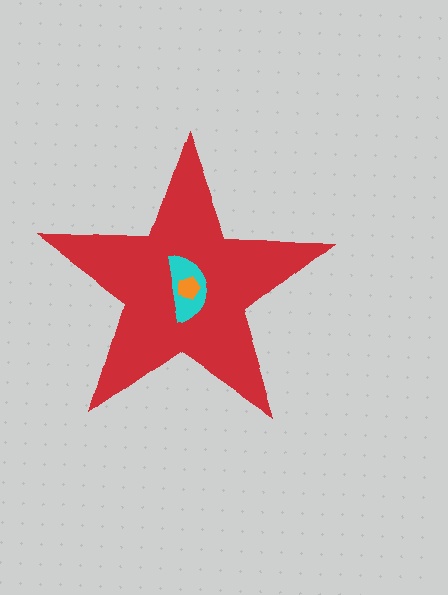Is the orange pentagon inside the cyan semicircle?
Yes.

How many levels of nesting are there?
3.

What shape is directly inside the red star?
The cyan semicircle.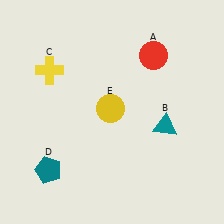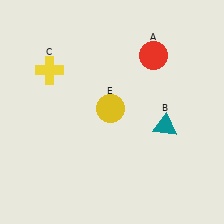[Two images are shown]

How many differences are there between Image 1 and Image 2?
There is 1 difference between the two images.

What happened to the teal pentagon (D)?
The teal pentagon (D) was removed in Image 2. It was in the bottom-left area of Image 1.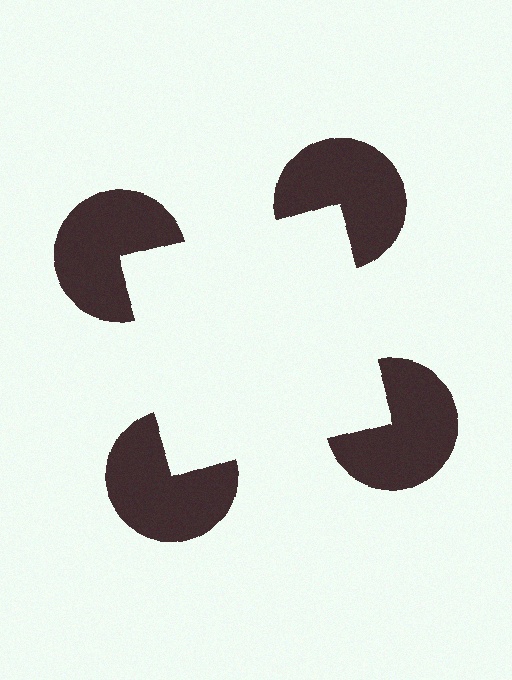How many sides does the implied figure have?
4 sides.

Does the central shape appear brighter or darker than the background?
It typically appears slightly brighter than the background, even though no actual brightness change is drawn.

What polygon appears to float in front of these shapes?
An illusory square — its edges are inferred from the aligned wedge cuts in the pac-man discs, not physically drawn.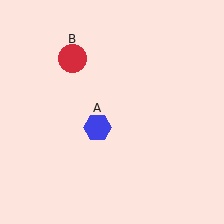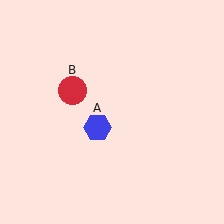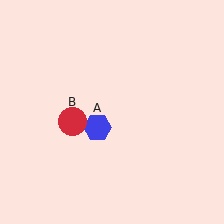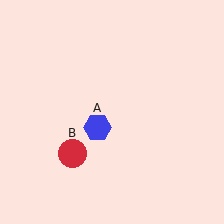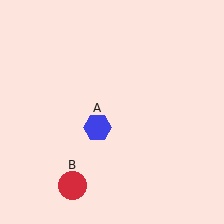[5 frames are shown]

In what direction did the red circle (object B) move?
The red circle (object B) moved down.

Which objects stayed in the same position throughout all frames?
Blue hexagon (object A) remained stationary.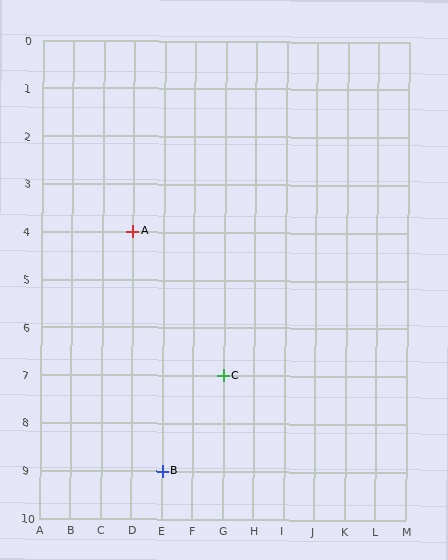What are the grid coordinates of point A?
Point A is at grid coordinates (D, 4).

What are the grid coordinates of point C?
Point C is at grid coordinates (G, 7).